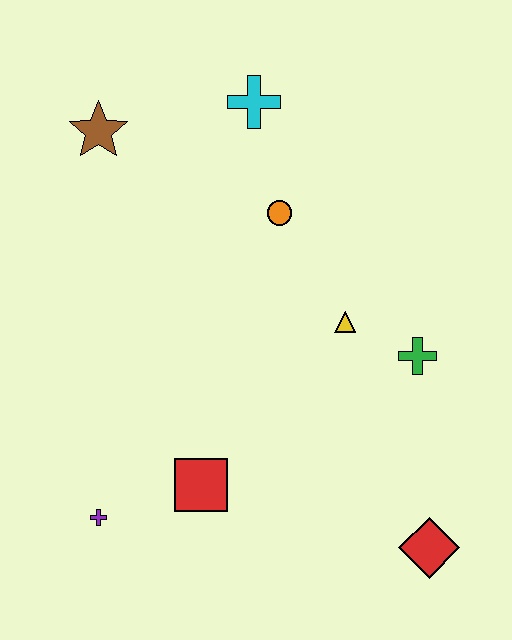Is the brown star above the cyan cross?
No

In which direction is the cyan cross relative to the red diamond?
The cyan cross is above the red diamond.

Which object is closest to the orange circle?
The cyan cross is closest to the orange circle.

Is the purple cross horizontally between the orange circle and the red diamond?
No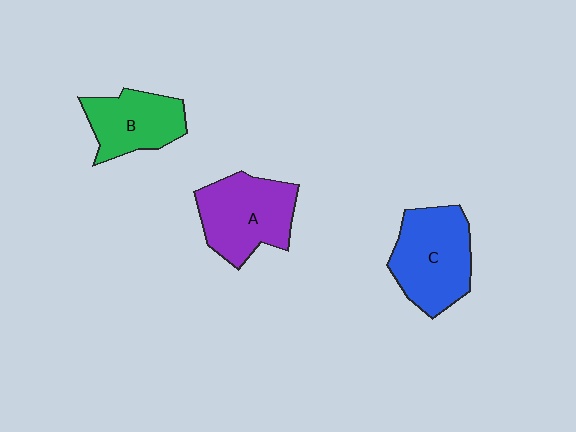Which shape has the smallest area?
Shape B (green).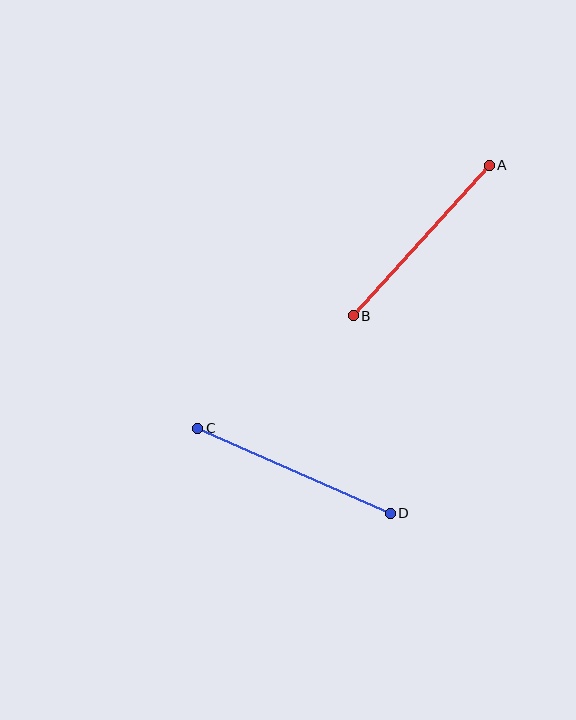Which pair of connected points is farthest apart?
Points C and D are farthest apart.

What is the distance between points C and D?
The distance is approximately 210 pixels.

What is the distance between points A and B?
The distance is approximately 203 pixels.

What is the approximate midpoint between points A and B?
The midpoint is at approximately (421, 240) pixels.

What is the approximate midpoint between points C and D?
The midpoint is at approximately (294, 471) pixels.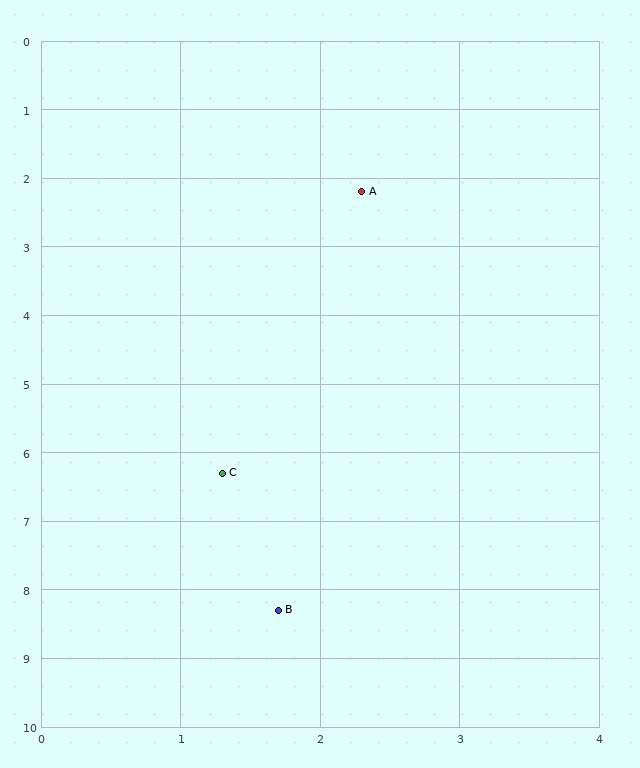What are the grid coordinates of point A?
Point A is at approximately (2.3, 2.2).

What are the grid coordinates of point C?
Point C is at approximately (1.3, 6.3).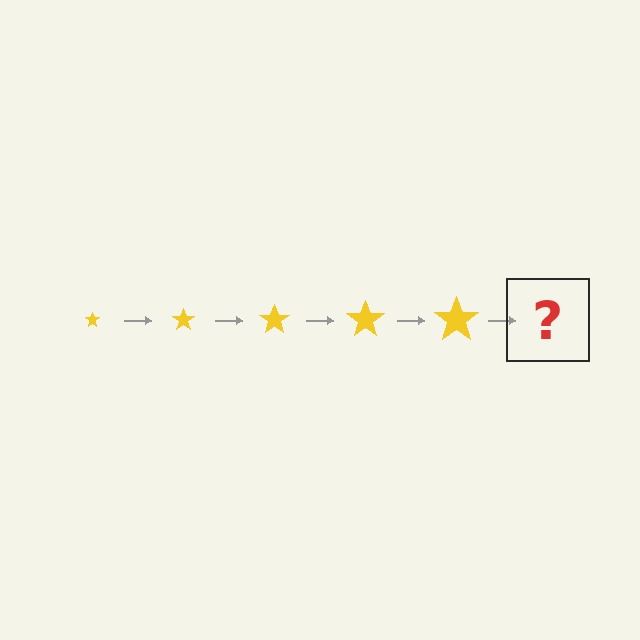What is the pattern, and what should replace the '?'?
The pattern is that the star gets progressively larger each step. The '?' should be a yellow star, larger than the previous one.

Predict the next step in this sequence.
The next step is a yellow star, larger than the previous one.